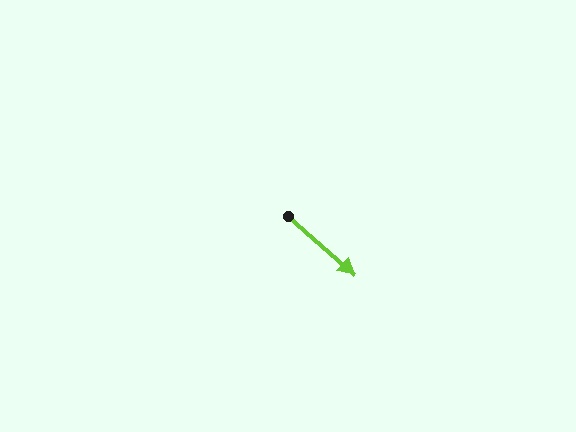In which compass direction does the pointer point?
Southeast.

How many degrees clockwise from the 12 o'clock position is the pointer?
Approximately 131 degrees.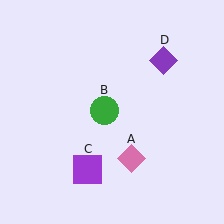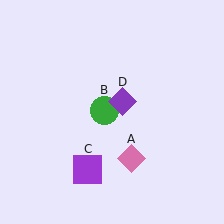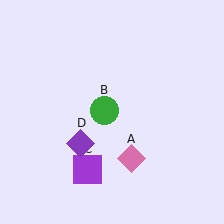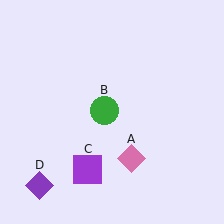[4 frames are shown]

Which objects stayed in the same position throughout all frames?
Pink diamond (object A) and green circle (object B) and purple square (object C) remained stationary.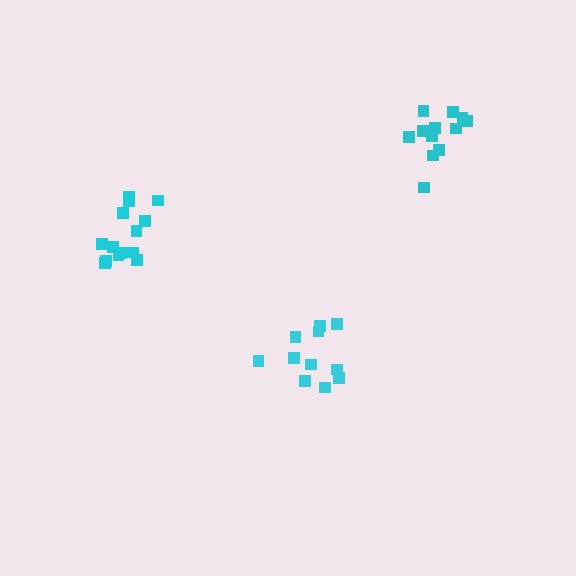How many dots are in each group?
Group 1: 11 dots, Group 2: 14 dots, Group 3: 12 dots (37 total).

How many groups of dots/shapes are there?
There are 3 groups.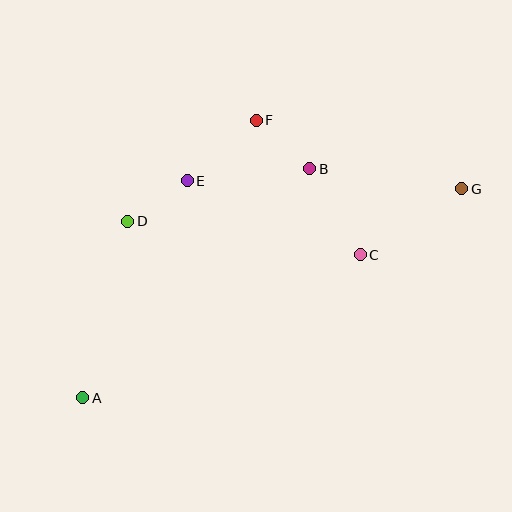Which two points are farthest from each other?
Points A and G are farthest from each other.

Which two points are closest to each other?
Points D and E are closest to each other.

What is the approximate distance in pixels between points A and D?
The distance between A and D is approximately 182 pixels.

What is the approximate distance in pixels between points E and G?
The distance between E and G is approximately 274 pixels.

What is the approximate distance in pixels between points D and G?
The distance between D and G is approximately 335 pixels.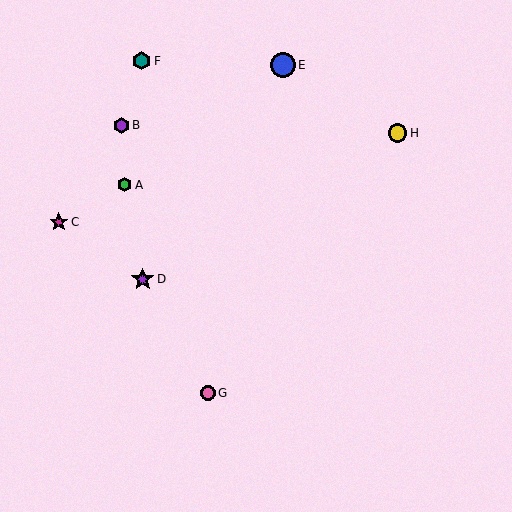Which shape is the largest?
The blue circle (labeled E) is the largest.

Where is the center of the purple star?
The center of the purple star is at (143, 279).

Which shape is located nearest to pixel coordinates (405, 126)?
The yellow circle (labeled H) at (397, 133) is nearest to that location.